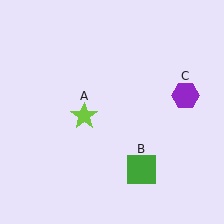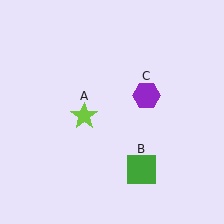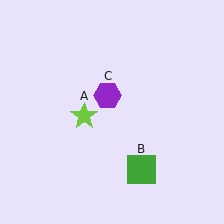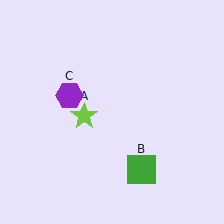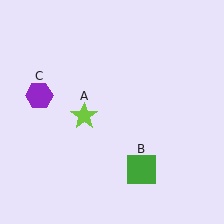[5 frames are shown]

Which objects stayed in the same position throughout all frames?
Lime star (object A) and green square (object B) remained stationary.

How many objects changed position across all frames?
1 object changed position: purple hexagon (object C).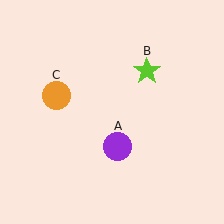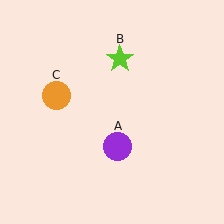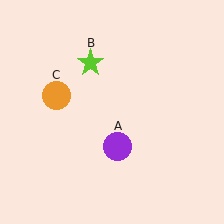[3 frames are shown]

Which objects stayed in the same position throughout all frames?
Purple circle (object A) and orange circle (object C) remained stationary.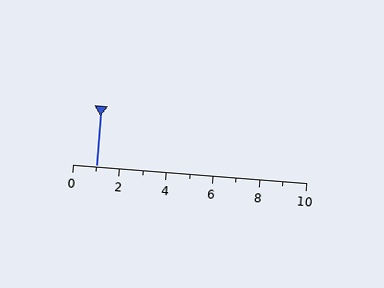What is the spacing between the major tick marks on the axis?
The major ticks are spaced 2 apart.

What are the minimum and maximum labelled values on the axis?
The axis runs from 0 to 10.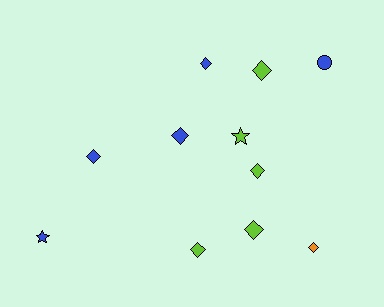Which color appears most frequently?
Lime, with 5 objects.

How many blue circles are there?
There is 1 blue circle.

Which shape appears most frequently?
Diamond, with 8 objects.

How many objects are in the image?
There are 11 objects.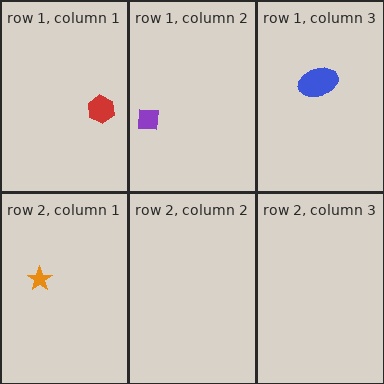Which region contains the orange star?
The row 2, column 1 region.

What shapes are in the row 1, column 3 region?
The blue ellipse.